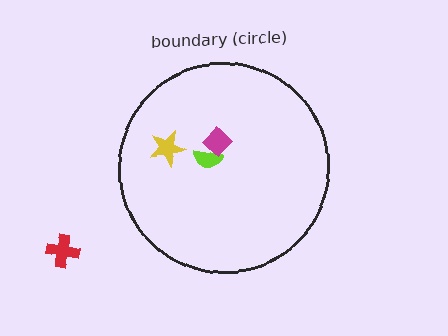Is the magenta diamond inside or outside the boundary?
Inside.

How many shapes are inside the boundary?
3 inside, 1 outside.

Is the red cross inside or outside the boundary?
Outside.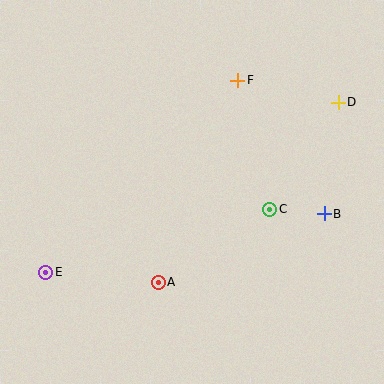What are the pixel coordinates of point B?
Point B is at (324, 214).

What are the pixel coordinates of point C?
Point C is at (270, 209).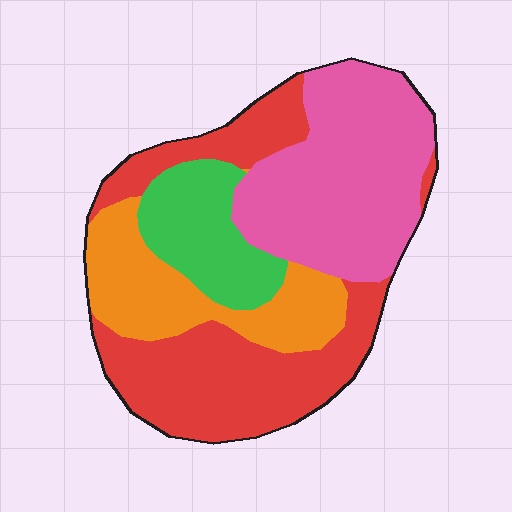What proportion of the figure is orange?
Orange covers roughly 20% of the figure.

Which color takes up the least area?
Green, at roughly 15%.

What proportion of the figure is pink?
Pink takes up about one third (1/3) of the figure.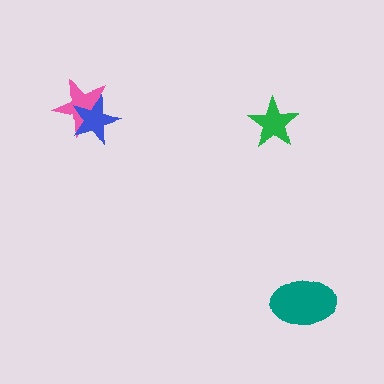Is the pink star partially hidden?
Yes, it is partially covered by another shape.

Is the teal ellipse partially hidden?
No, no other shape covers it.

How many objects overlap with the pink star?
1 object overlaps with the pink star.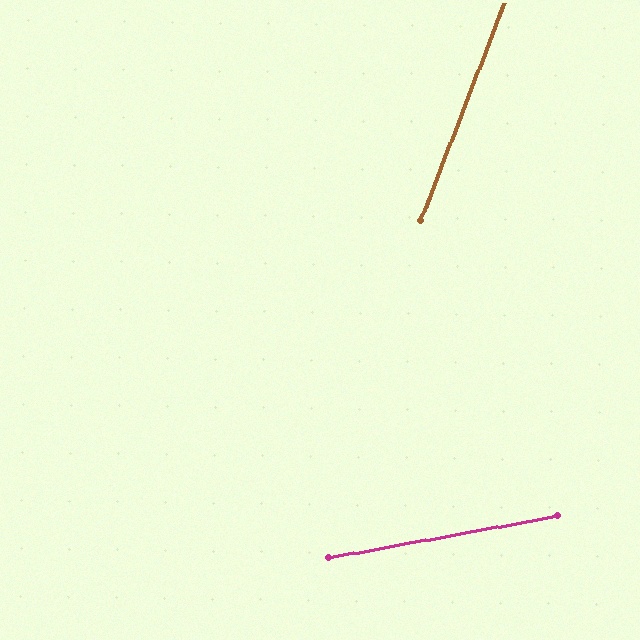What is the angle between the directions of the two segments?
Approximately 58 degrees.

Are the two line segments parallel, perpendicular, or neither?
Neither parallel nor perpendicular — they differ by about 58°.